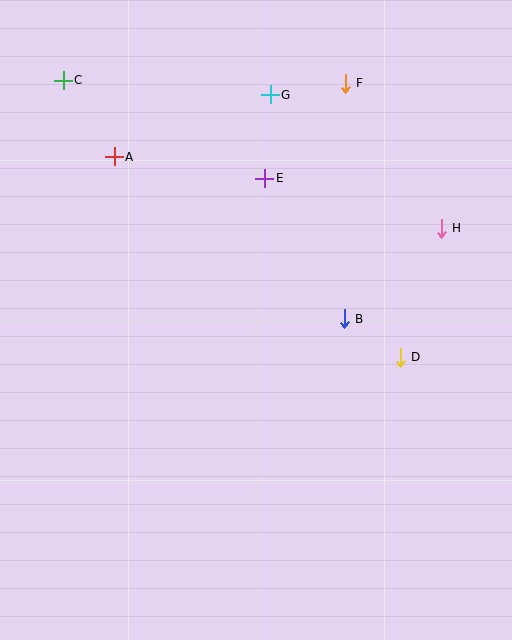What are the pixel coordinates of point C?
Point C is at (63, 80).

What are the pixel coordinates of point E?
Point E is at (265, 178).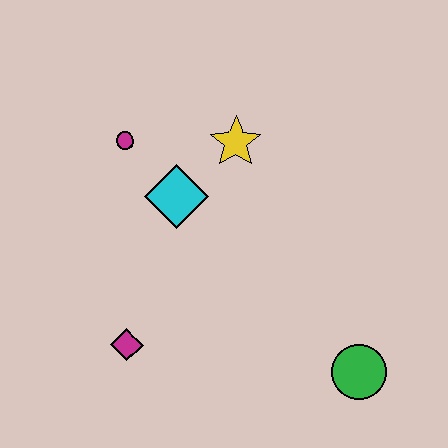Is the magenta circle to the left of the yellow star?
Yes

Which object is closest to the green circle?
The magenta diamond is closest to the green circle.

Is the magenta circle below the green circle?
No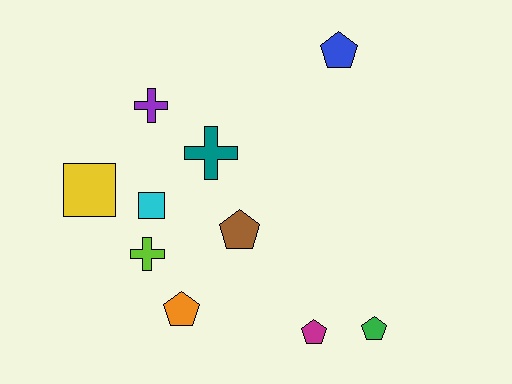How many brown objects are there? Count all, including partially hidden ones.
There is 1 brown object.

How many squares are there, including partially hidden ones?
There are 2 squares.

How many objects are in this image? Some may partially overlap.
There are 10 objects.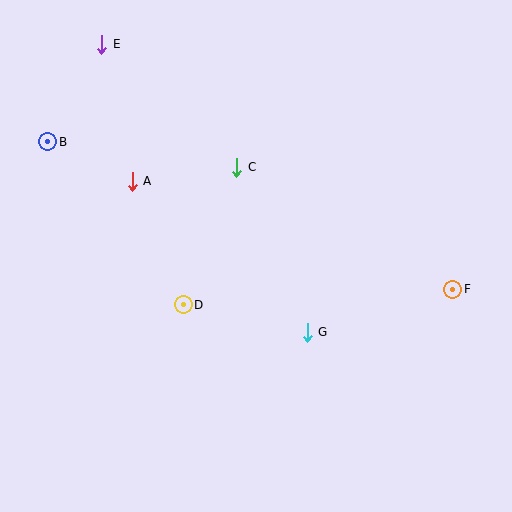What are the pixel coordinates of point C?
Point C is at (237, 167).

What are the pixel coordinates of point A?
Point A is at (132, 181).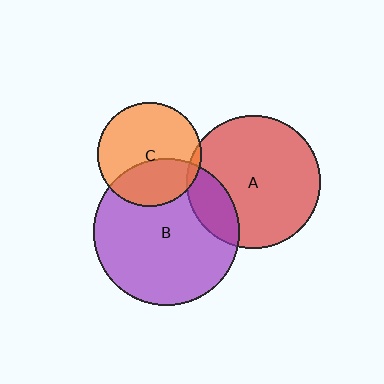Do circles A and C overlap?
Yes.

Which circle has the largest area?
Circle B (purple).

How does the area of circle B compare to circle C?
Approximately 2.0 times.